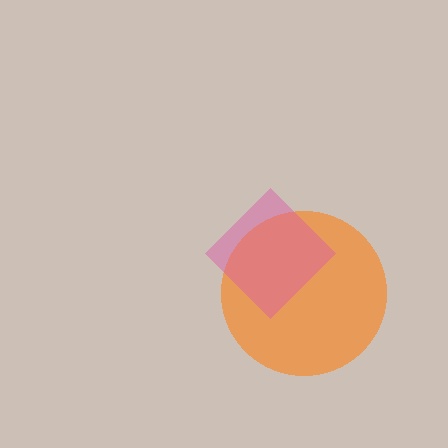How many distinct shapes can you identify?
There are 2 distinct shapes: an orange circle, a pink diamond.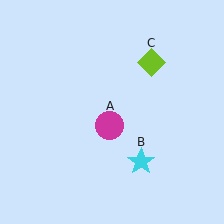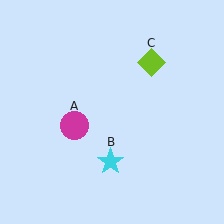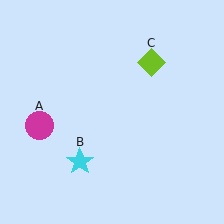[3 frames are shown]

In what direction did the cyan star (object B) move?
The cyan star (object B) moved left.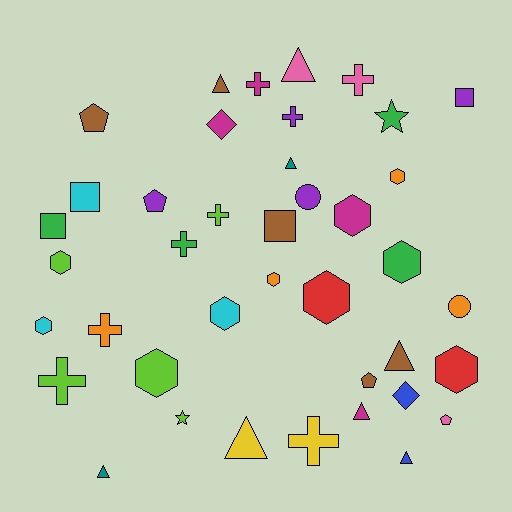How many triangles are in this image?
There are 8 triangles.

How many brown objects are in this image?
There are 5 brown objects.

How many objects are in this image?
There are 40 objects.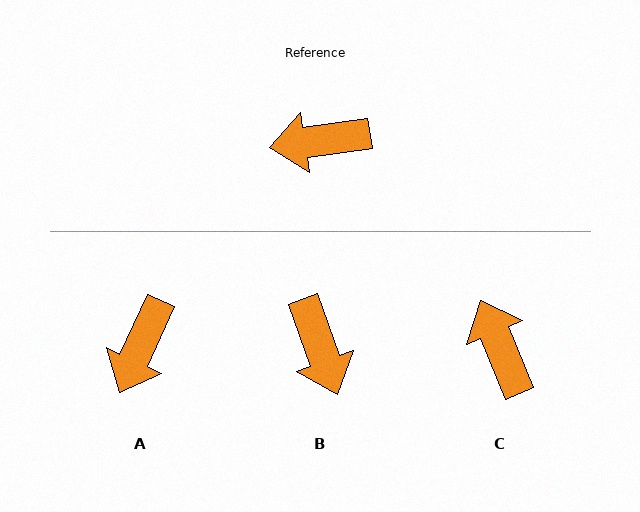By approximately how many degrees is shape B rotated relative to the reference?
Approximately 102 degrees counter-clockwise.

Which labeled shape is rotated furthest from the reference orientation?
B, about 102 degrees away.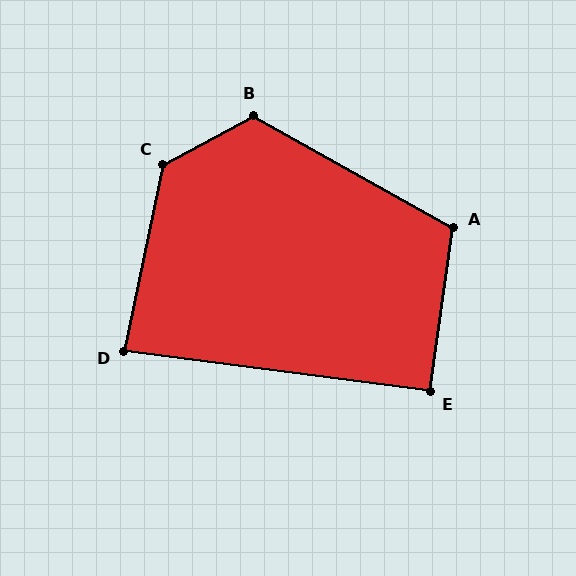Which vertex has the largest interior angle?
C, at approximately 130 degrees.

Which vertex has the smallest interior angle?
D, at approximately 86 degrees.